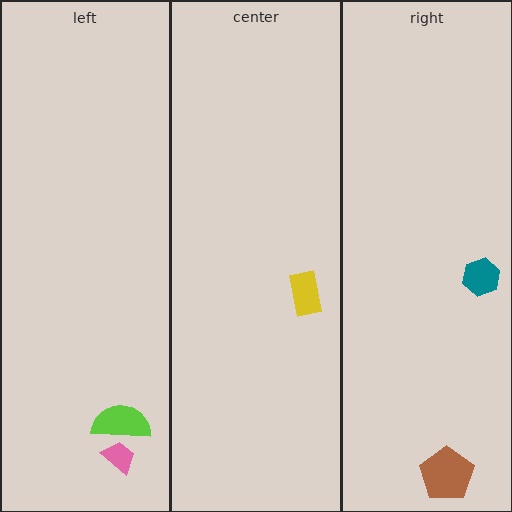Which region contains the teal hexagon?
The right region.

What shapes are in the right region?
The brown pentagon, the teal hexagon.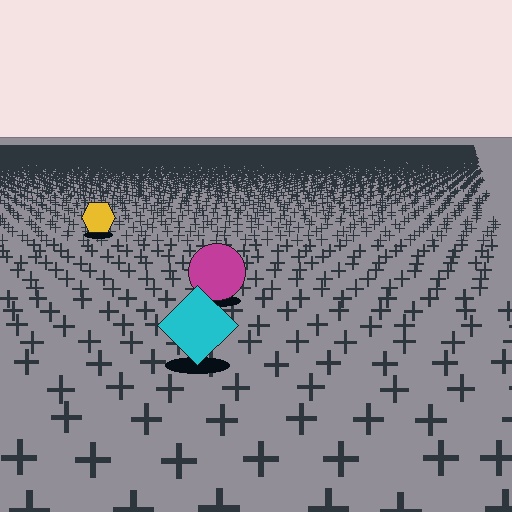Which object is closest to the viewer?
The cyan diamond is closest. The texture marks near it are larger and more spread out.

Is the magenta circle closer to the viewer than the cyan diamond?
No. The cyan diamond is closer — you can tell from the texture gradient: the ground texture is coarser near it.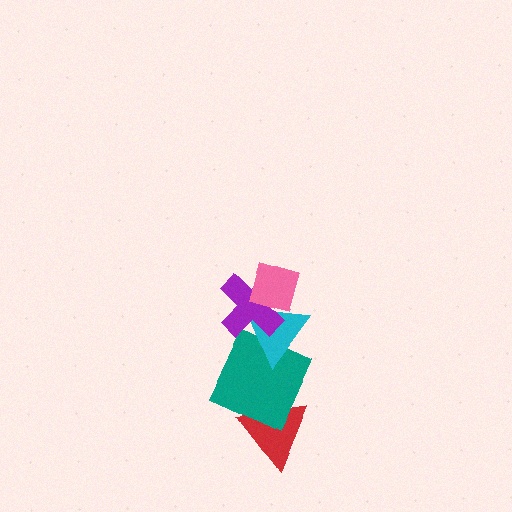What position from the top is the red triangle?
The red triangle is 5th from the top.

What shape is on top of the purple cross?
The pink diamond is on top of the purple cross.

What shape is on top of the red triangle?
The teal square is on top of the red triangle.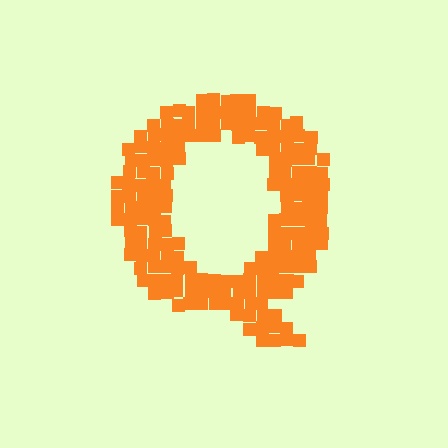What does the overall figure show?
The overall figure shows the letter Q.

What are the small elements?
The small elements are squares.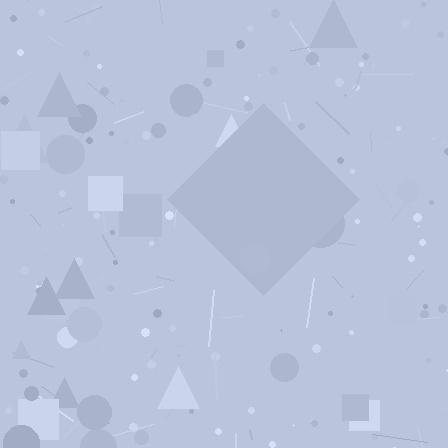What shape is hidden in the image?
A diamond is hidden in the image.